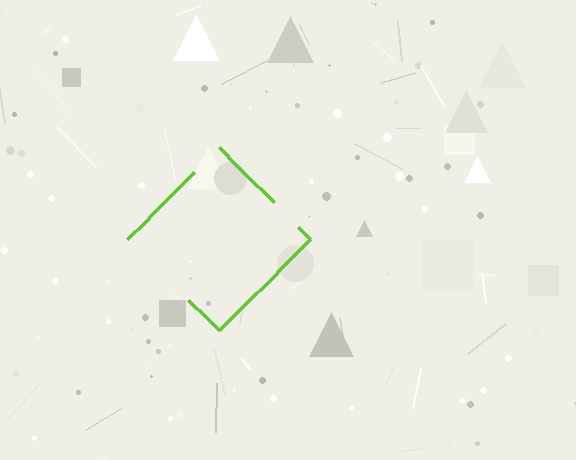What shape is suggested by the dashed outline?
The dashed outline suggests a diamond.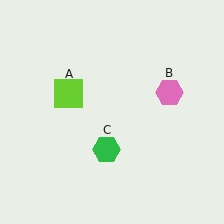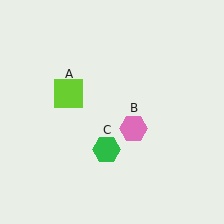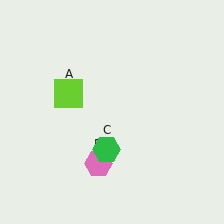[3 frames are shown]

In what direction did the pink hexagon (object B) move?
The pink hexagon (object B) moved down and to the left.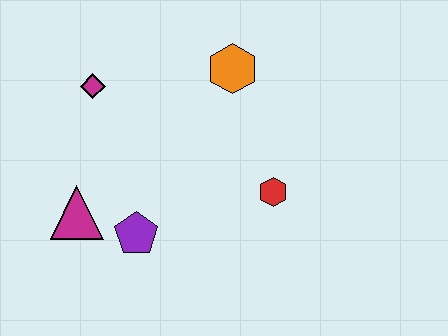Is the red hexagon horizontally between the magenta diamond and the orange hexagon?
No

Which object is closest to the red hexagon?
The orange hexagon is closest to the red hexagon.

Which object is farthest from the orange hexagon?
The magenta triangle is farthest from the orange hexagon.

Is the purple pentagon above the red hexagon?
No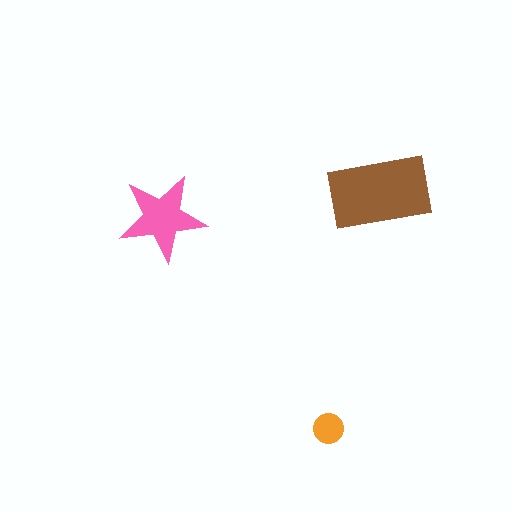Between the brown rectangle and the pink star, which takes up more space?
The brown rectangle.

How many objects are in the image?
There are 3 objects in the image.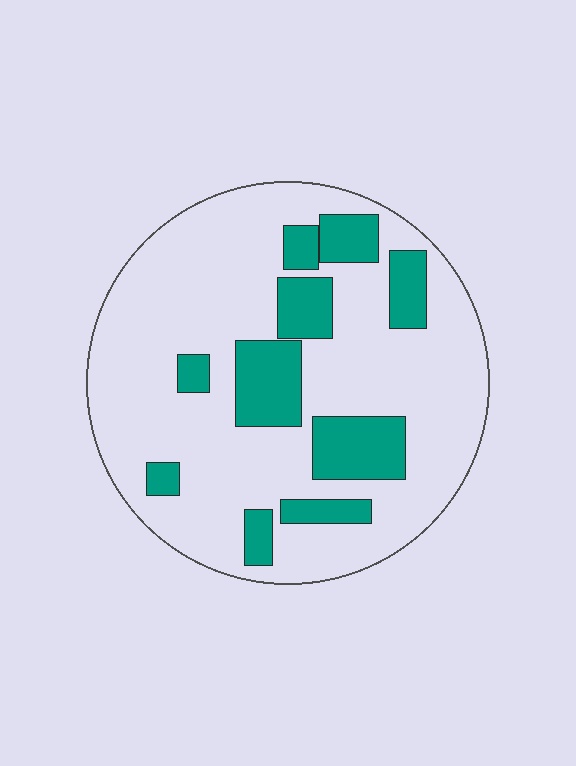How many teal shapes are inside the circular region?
10.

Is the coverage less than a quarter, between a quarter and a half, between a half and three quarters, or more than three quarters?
Less than a quarter.